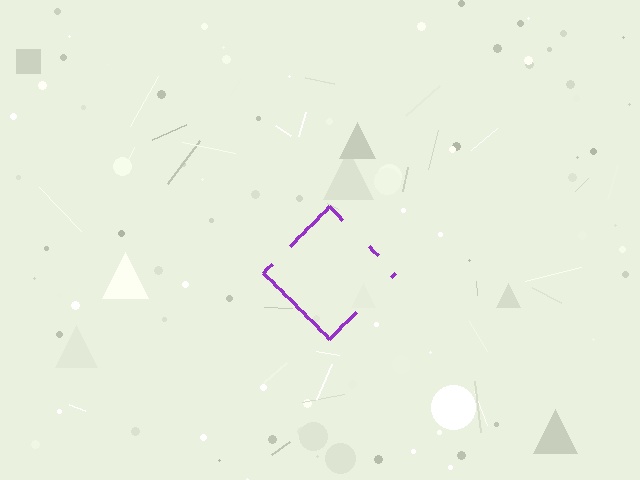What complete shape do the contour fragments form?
The contour fragments form a diamond.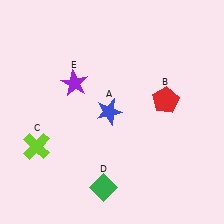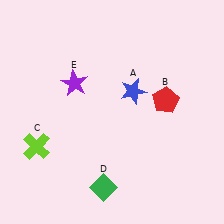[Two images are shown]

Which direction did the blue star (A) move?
The blue star (A) moved right.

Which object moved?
The blue star (A) moved right.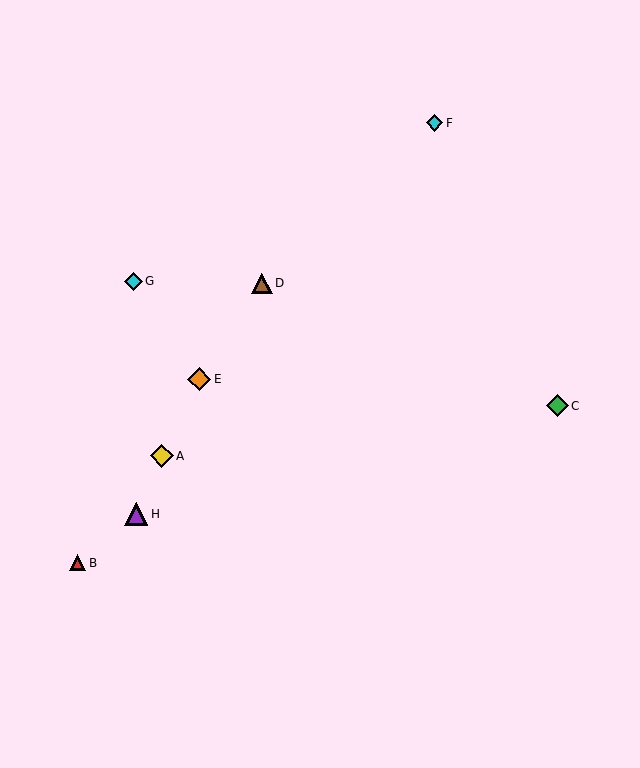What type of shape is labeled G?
Shape G is a cyan diamond.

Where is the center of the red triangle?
The center of the red triangle is at (78, 563).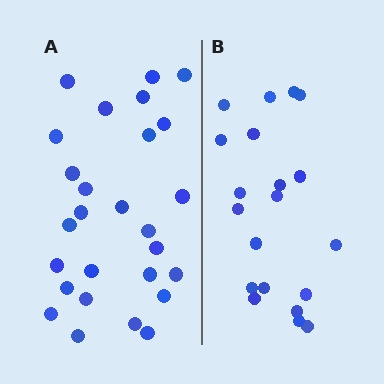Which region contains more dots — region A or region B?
Region A (the left region) has more dots.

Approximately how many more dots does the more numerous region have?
Region A has roughly 8 or so more dots than region B.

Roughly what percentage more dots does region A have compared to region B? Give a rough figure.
About 35% more.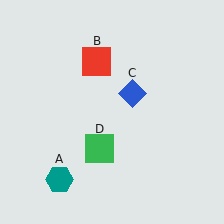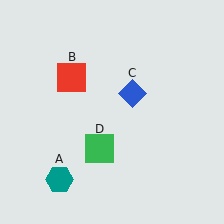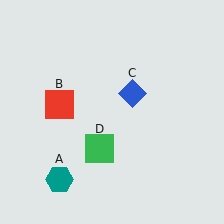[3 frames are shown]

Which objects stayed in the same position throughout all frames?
Teal hexagon (object A) and blue diamond (object C) and green square (object D) remained stationary.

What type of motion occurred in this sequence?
The red square (object B) rotated counterclockwise around the center of the scene.